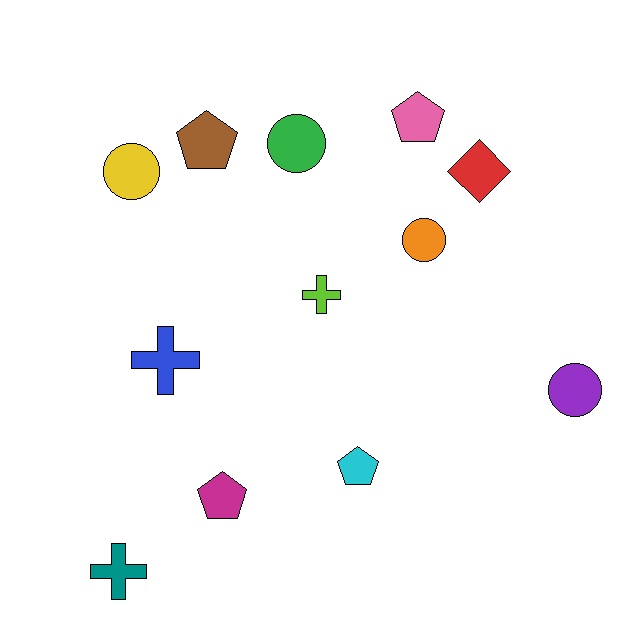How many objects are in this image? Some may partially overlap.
There are 12 objects.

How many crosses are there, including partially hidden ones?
There are 3 crosses.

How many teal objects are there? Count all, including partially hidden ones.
There is 1 teal object.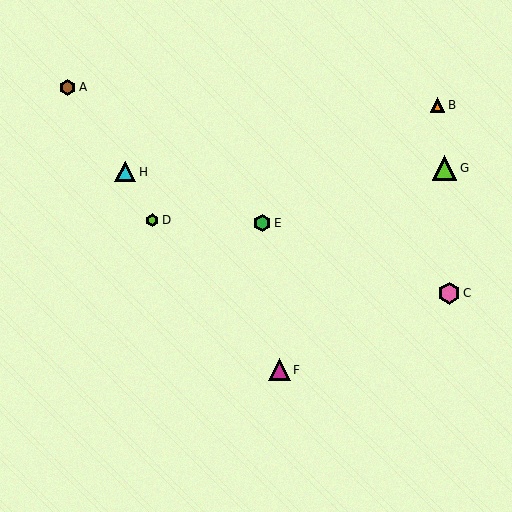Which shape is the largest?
The lime triangle (labeled G) is the largest.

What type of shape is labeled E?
Shape E is a green hexagon.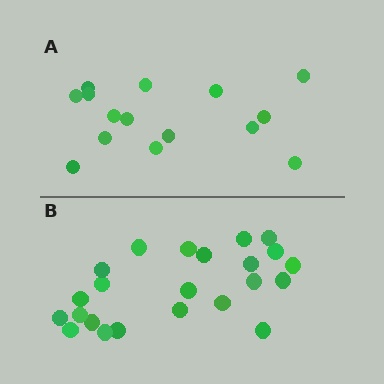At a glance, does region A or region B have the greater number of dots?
Region B (the bottom region) has more dots.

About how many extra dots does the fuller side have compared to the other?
Region B has roughly 8 or so more dots than region A.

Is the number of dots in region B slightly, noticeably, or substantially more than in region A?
Region B has substantially more. The ratio is roughly 1.5 to 1.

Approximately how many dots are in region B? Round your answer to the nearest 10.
About 20 dots. (The exact count is 23, which rounds to 20.)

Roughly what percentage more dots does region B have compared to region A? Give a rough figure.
About 55% more.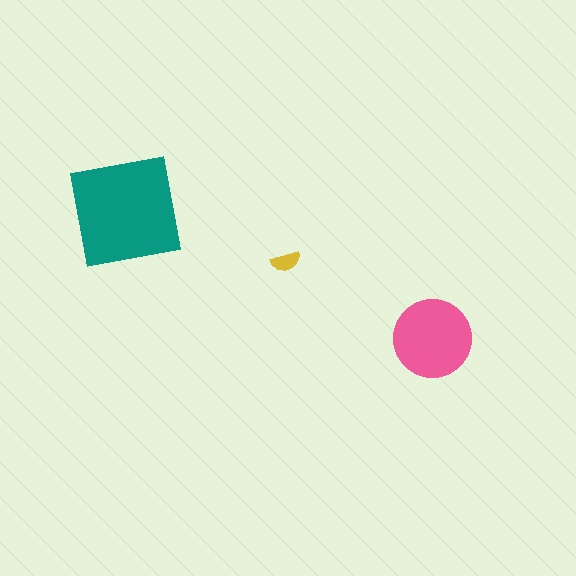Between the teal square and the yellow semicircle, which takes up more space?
The teal square.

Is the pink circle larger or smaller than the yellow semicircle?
Larger.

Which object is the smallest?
The yellow semicircle.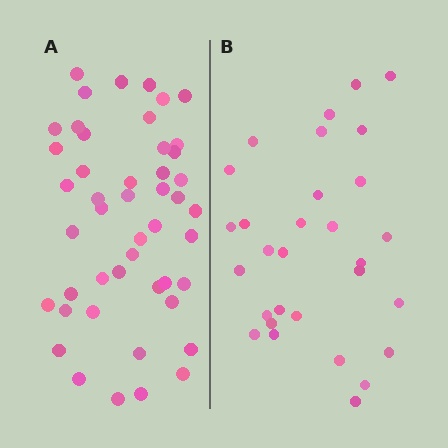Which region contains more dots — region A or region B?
Region A (the left region) has more dots.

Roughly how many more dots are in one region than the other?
Region A has approximately 15 more dots than region B.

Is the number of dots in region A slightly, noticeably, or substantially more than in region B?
Region A has substantially more. The ratio is roughly 1.6 to 1.